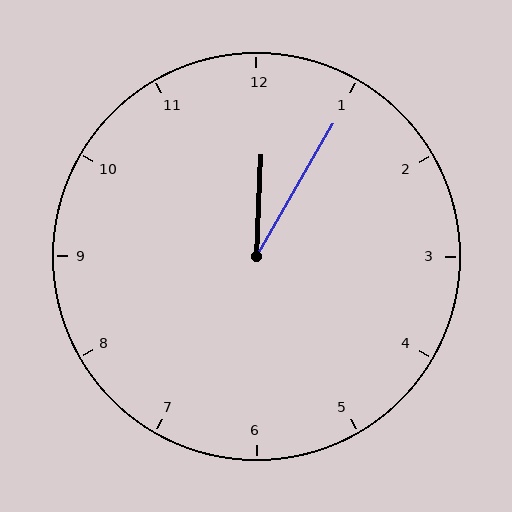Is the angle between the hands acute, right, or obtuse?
It is acute.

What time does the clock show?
12:05.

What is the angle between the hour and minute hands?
Approximately 28 degrees.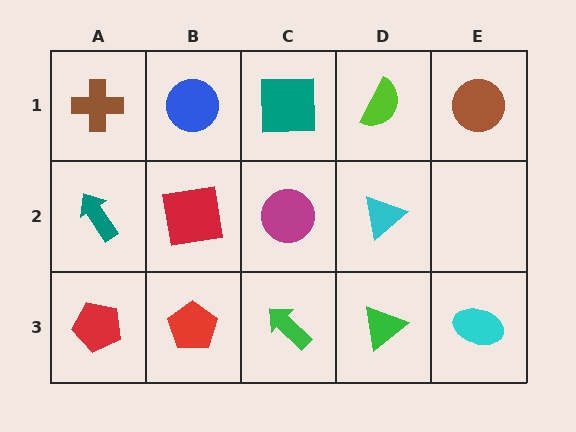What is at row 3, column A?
A red pentagon.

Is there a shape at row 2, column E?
No, that cell is empty.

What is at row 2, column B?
A red square.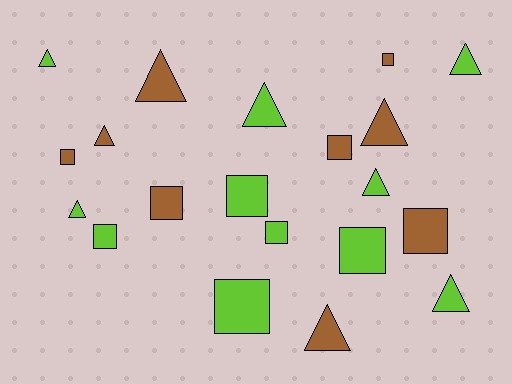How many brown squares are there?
There are 5 brown squares.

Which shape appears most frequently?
Square, with 10 objects.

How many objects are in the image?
There are 20 objects.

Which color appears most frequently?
Lime, with 11 objects.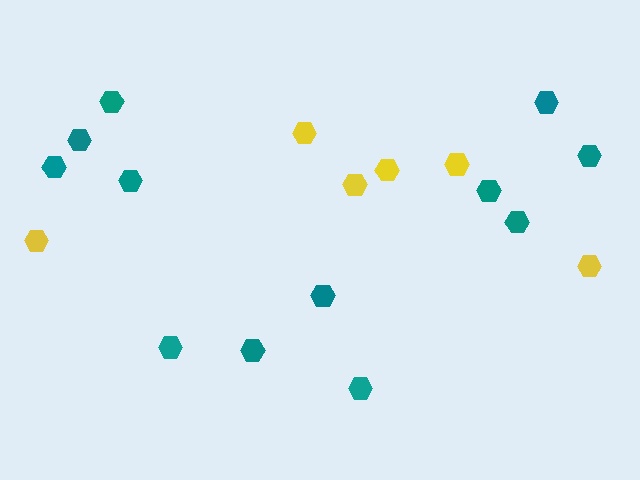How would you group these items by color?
There are 2 groups: one group of teal hexagons (12) and one group of yellow hexagons (6).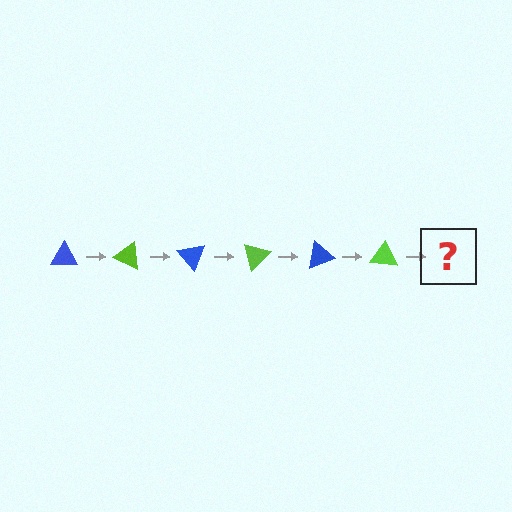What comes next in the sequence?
The next element should be a blue triangle, rotated 150 degrees from the start.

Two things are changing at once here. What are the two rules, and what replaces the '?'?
The two rules are that it rotates 25 degrees each step and the color cycles through blue and lime. The '?' should be a blue triangle, rotated 150 degrees from the start.